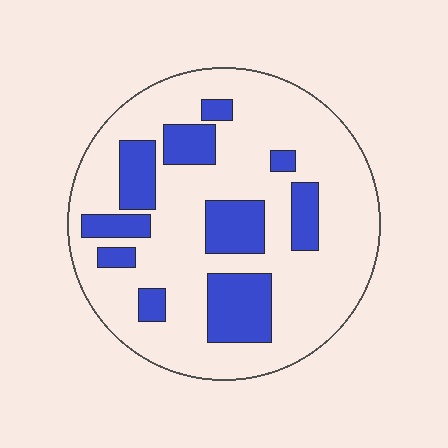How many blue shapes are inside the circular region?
10.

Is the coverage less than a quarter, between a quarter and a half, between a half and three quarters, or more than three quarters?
Less than a quarter.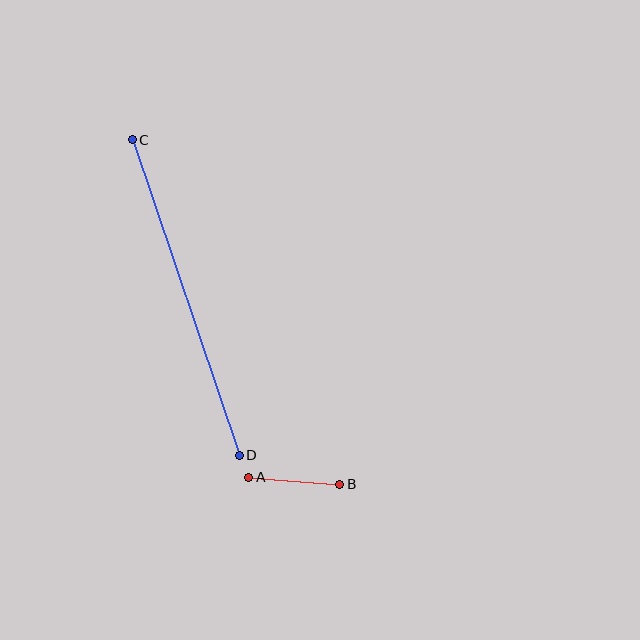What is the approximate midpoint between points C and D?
The midpoint is at approximately (186, 298) pixels.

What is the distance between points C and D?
The distance is approximately 333 pixels.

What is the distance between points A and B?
The distance is approximately 91 pixels.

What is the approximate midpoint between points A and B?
The midpoint is at approximately (294, 481) pixels.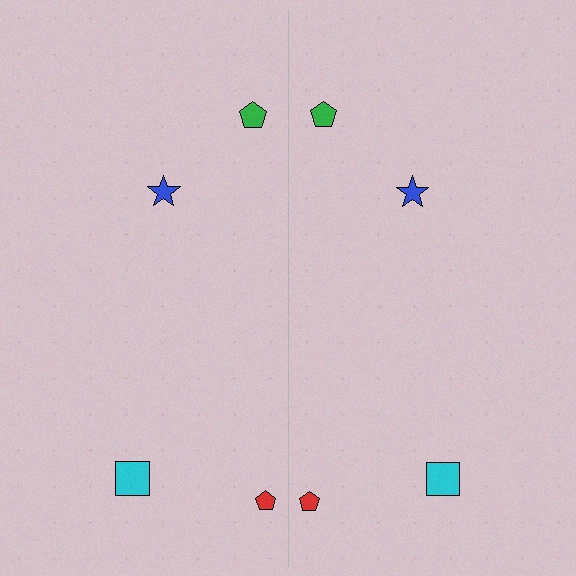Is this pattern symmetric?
Yes, this pattern has bilateral (reflection) symmetry.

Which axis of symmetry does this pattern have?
The pattern has a vertical axis of symmetry running through the center of the image.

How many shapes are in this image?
There are 8 shapes in this image.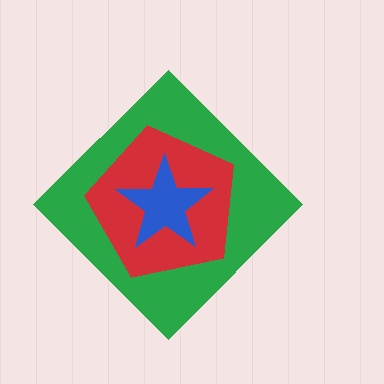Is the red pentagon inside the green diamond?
Yes.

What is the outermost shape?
The green diamond.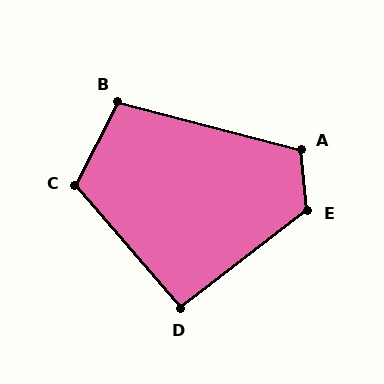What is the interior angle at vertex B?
Approximately 102 degrees (obtuse).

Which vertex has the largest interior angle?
E, at approximately 121 degrees.